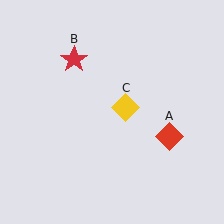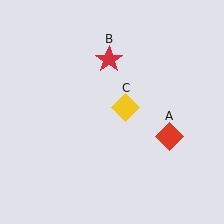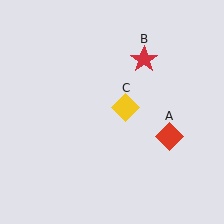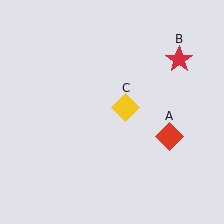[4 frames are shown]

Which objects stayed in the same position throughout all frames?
Red diamond (object A) and yellow diamond (object C) remained stationary.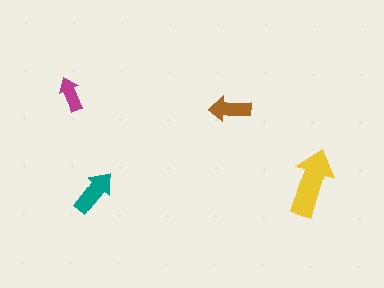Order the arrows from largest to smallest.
the yellow one, the teal one, the brown one, the magenta one.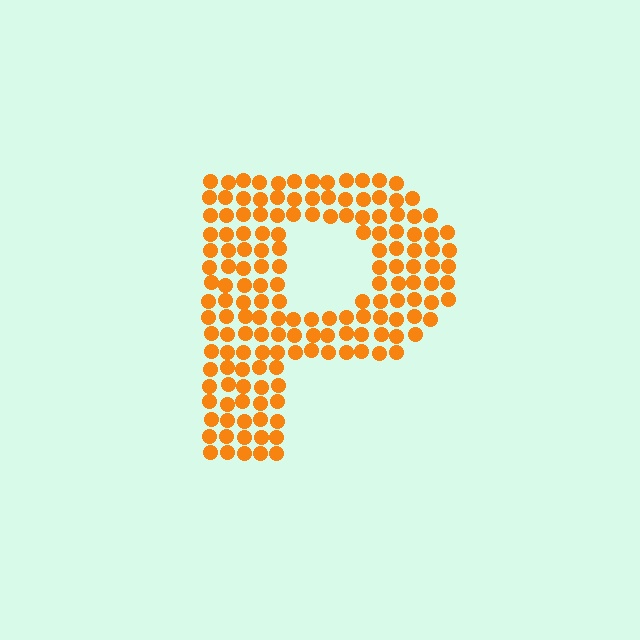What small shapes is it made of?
It is made of small circles.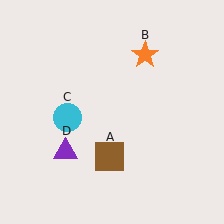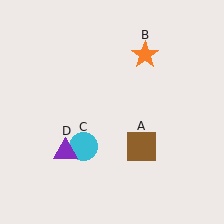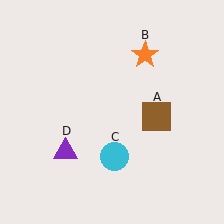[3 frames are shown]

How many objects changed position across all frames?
2 objects changed position: brown square (object A), cyan circle (object C).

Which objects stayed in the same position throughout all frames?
Orange star (object B) and purple triangle (object D) remained stationary.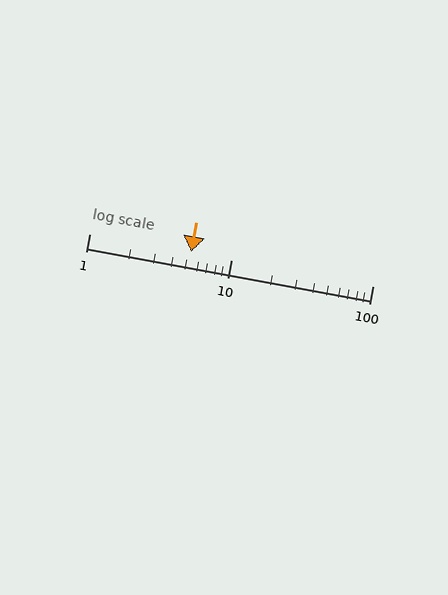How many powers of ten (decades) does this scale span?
The scale spans 2 decades, from 1 to 100.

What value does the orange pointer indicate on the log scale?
The pointer indicates approximately 5.2.